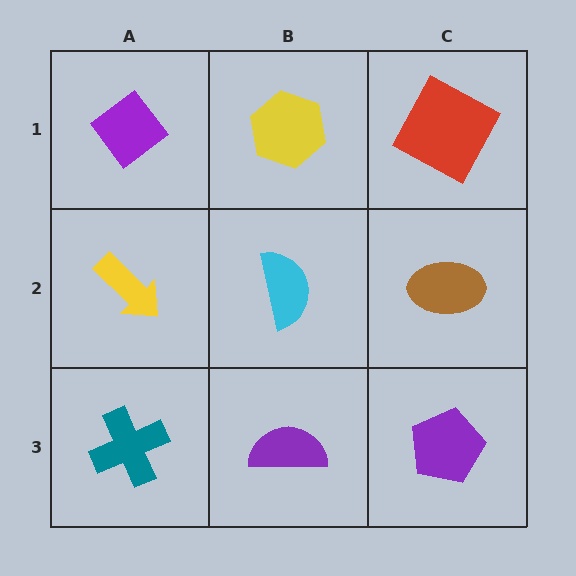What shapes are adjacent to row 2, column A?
A purple diamond (row 1, column A), a teal cross (row 3, column A), a cyan semicircle (row 2, column B).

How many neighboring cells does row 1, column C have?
2.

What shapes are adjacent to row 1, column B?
A cyan semicircle (row 2, column B), a purple diamond (row 1, column A), a red square (row 1, column C).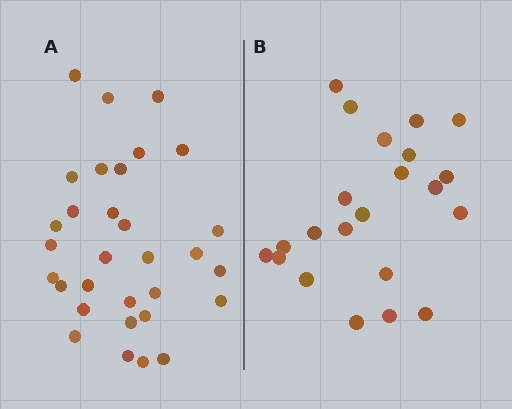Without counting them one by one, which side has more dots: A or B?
Region A (the left region) has more dots.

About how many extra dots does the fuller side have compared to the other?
Region A has roughly 8 or so more dots than region B.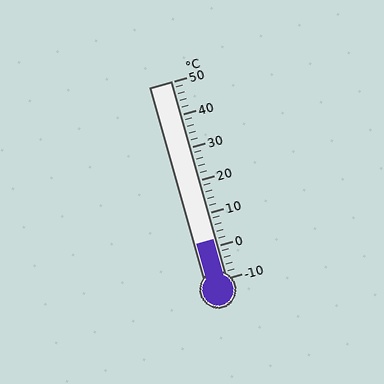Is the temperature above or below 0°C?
The temperature is above 0°C.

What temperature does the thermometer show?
The thermometer shows approximately 2°C.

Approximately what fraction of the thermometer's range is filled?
The thermometer is filled to approximately 20% of its range.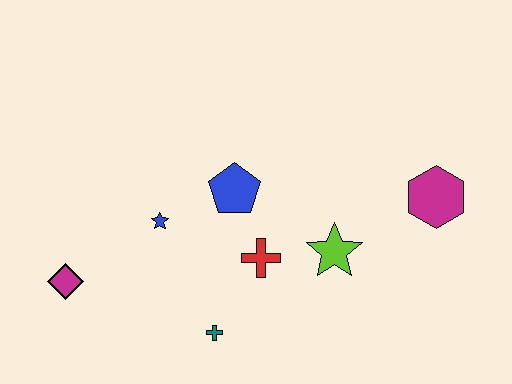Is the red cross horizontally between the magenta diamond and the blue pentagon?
No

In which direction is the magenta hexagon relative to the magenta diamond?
The magenta hexagon is to the right of the magenta diamond.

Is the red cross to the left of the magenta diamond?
No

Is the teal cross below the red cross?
Yes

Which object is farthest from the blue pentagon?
The magenta hexagon is farthest from the blue pentagon.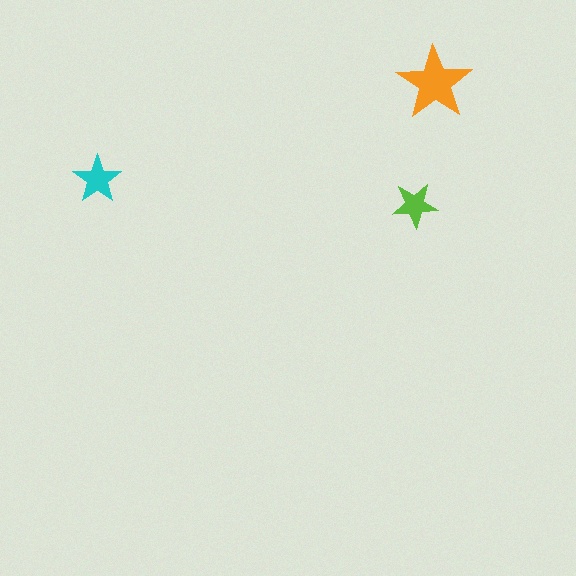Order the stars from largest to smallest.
the orange one, the cyan one, the lime one.